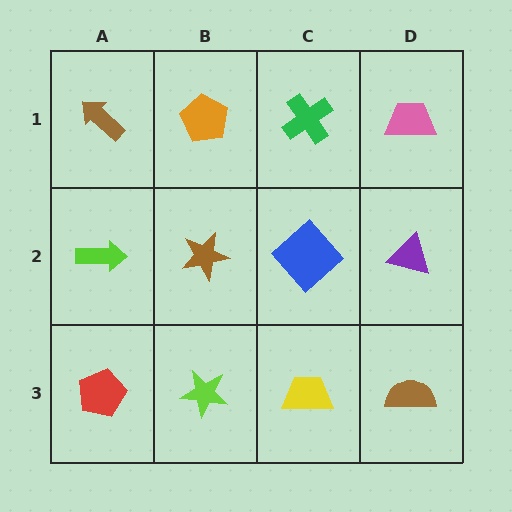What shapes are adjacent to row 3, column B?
A brown star (row 2, column B), a red pentagon (row 3, column A), a yellow trapezoid (row 3, column C).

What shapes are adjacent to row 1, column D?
A purple triangle (row 2, column D), a green cross (row 1, column C).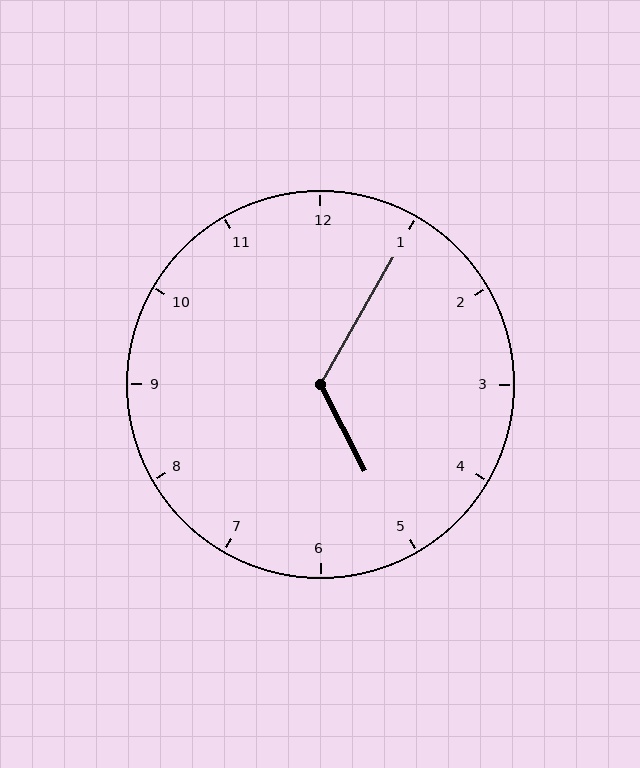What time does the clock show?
5:05.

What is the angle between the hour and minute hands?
Approximately 122 degrees.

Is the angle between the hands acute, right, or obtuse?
It is obtuse.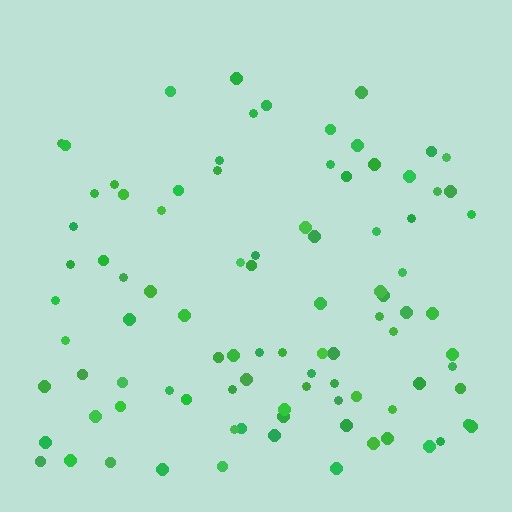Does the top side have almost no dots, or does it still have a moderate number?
Still a moderate number, just noticeably fewer than the bottom.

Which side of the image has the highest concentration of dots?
The bottom.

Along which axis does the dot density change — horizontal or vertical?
Vertical.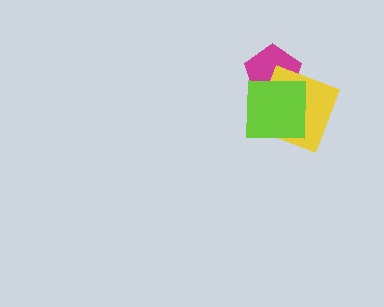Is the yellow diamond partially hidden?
Yes, it is partially covered by another shape.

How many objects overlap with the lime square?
2 objects overlap with the lime square.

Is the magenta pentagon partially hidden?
Yes, it is partially covered by another shape.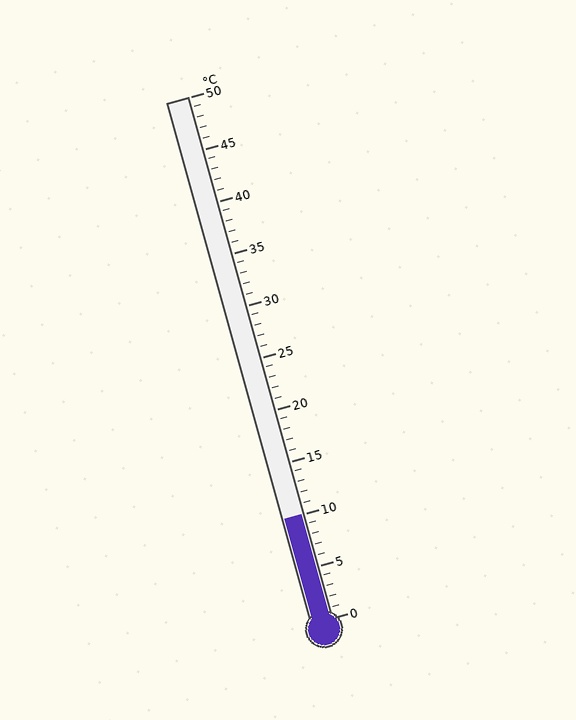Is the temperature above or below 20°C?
The temperature is below 20°C.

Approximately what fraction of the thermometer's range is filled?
The thermometer is filled to approximately 20% of its range.